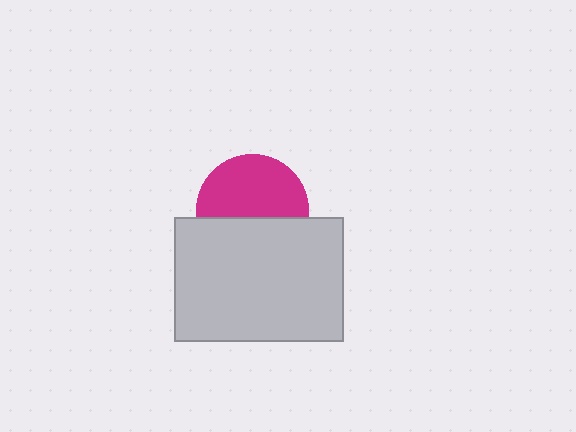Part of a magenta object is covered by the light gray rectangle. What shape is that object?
It is a circle.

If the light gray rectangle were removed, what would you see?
You would see the complete magenta circle.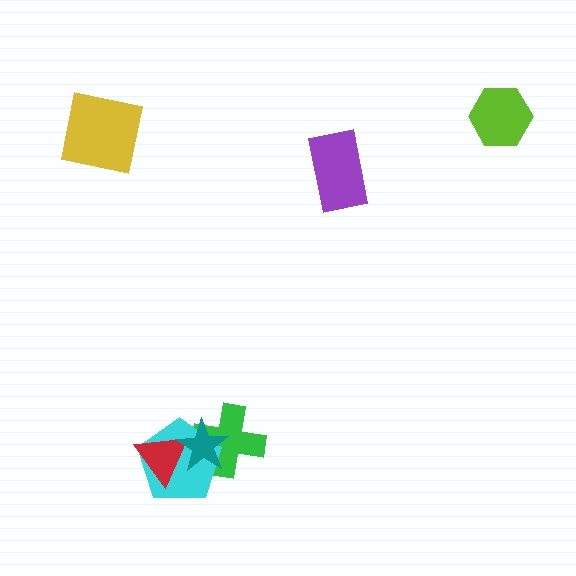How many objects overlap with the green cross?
2 objects overlap with the green cross.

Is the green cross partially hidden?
Yes, it is partially covered by another shape.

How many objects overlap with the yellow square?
0 objects overlap with the yellow square.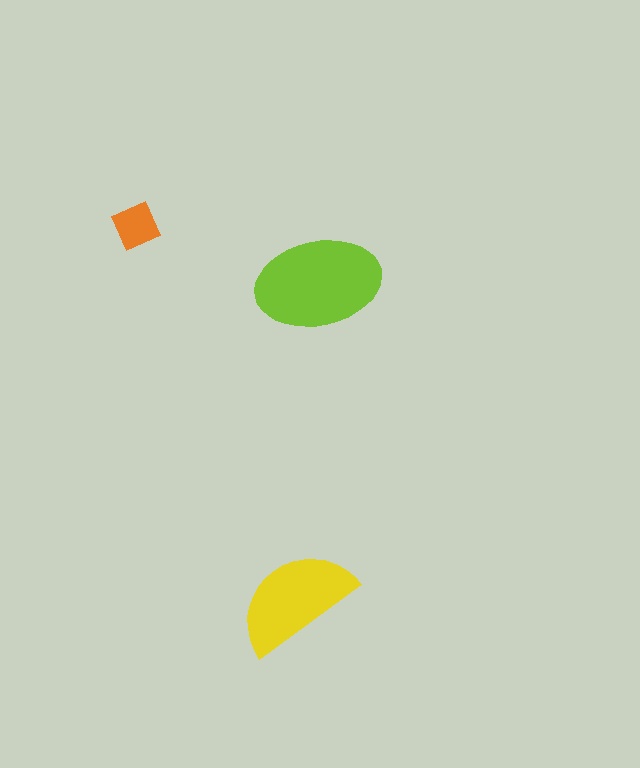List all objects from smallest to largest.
The orange diamond, the yellow semicircle, the lime ellipse.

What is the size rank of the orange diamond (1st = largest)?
3rd.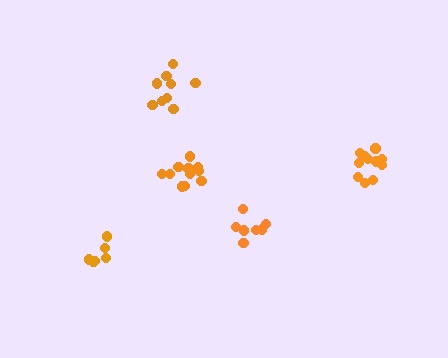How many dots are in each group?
Group 1: 11 dots, Group 2: 7 dots, Group 3: 11 dots, Group 4: 10 dots, Group 5: 6 dots (45 total).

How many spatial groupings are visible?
There are 5 spatial groupings.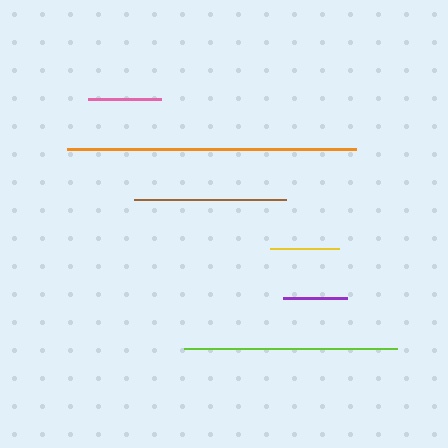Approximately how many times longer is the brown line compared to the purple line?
The brown line is approximately 2.4 times the length of the purple line.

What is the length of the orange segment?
The orange segment is approximately 289 pixels long.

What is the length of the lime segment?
The lime segment is approximately 212 pixels long.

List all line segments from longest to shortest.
From longest to shortest: orange, lime, brown, pink, yellow, purple.